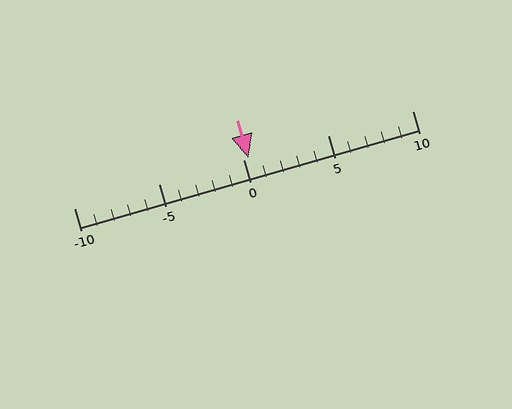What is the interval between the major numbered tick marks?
The major tick marks are spaced 5 units apart.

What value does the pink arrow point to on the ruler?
The pink arrow points to approximately 0.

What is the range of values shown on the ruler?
The ruler shows values from -10 to 10.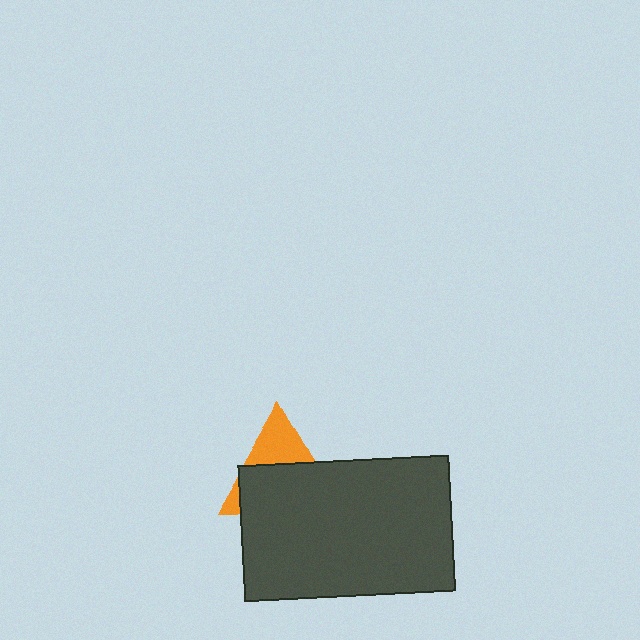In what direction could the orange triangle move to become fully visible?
The orange triangle could move up. That would shift it out from behind the dark gray rectangle entirely.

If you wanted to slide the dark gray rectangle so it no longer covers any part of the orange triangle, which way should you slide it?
Slide it down — that is the most direct way to separate the two shapes.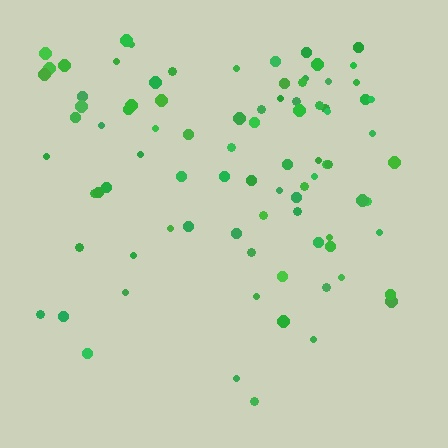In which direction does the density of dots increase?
From bottom to top, with the top side densest.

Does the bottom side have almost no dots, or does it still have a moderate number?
Still a moderate number, just noticeably fewer than the top.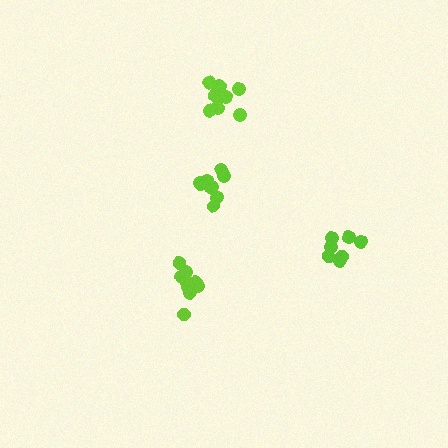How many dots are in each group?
Group 1: 9 dots, Group 2: 10 dots, Group 3: 7 dots, Group 4: 11 dots (37 total).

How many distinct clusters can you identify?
There are 4 distinct clusters.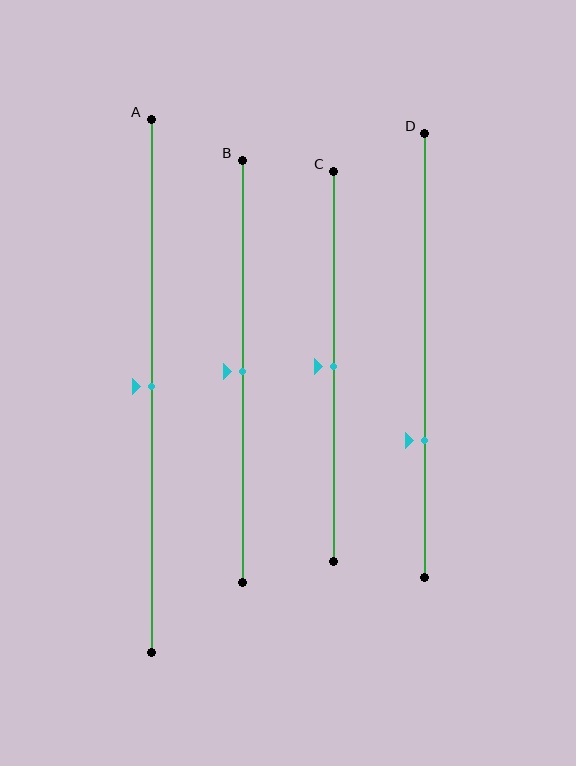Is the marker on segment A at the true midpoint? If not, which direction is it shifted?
Yes, the marker on segment A is at the true midpoint.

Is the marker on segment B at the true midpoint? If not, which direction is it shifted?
Yes, the marker on segment B is at the true midpoint.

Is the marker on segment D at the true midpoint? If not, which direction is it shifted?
No, the marker on segment D is shifted downward by about 19% of the segment length.